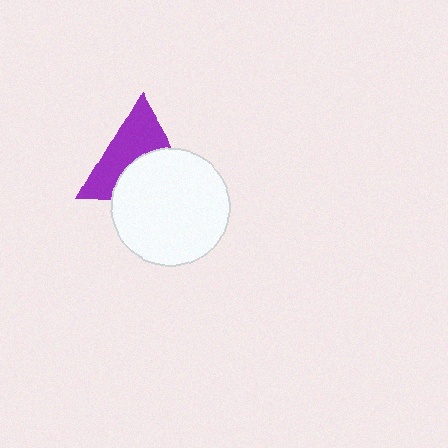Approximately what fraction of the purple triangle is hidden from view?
Roughly 48% of the purple triangle is hidden behind the white circle.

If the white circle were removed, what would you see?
You would see the complete purple triangle.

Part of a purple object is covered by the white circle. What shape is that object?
It is a triangle.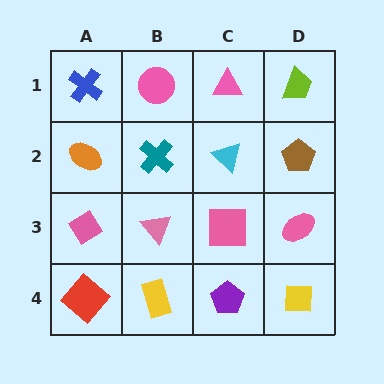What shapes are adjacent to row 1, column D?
A brown pentagon (row 2, column D), a pink triangle (row 1, column C).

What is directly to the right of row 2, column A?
A teal cross.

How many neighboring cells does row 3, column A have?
3.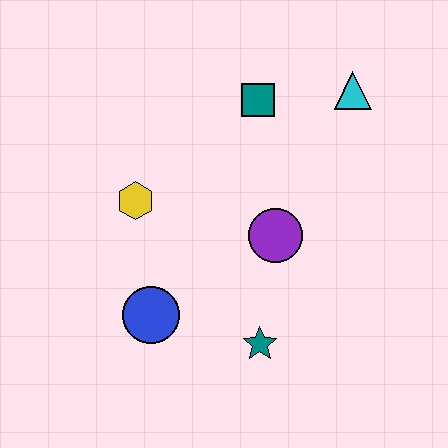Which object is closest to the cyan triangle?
The teal square is closest to the cyan triangle.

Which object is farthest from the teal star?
The cyan triangle is farthest from the teal star.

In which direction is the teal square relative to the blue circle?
The teal square is above the blue circle.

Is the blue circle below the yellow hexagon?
Yes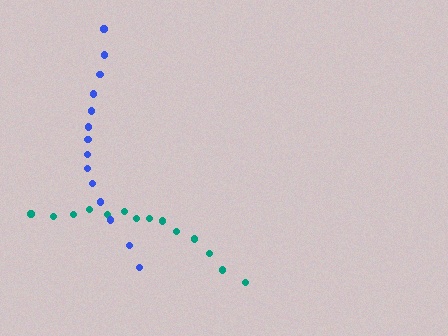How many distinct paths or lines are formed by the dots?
There are 2 distinct paths.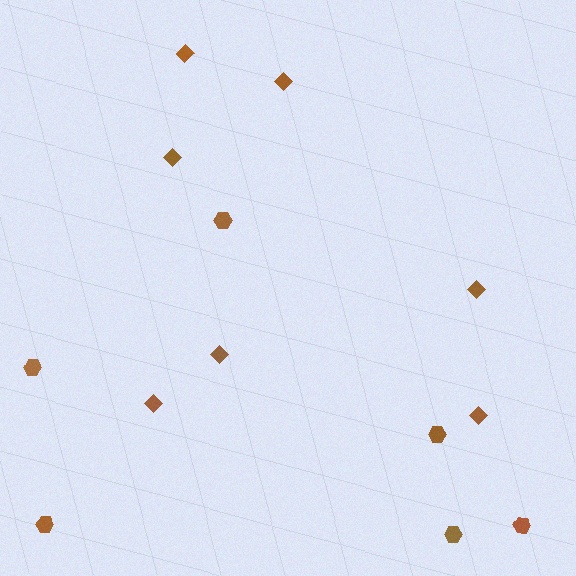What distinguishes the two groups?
There are 2 groups: one group of hexagons (6) and one group of diamonds (7).